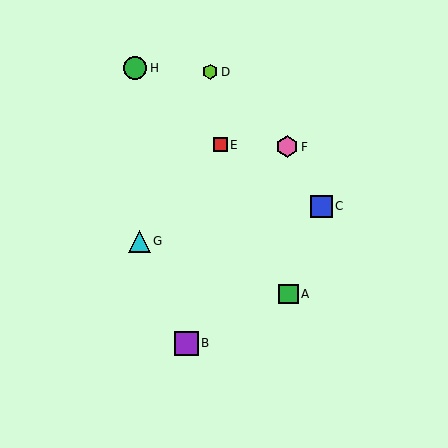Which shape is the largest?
The purple square (labeled B) is the largest.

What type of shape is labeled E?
Shape E is a red square.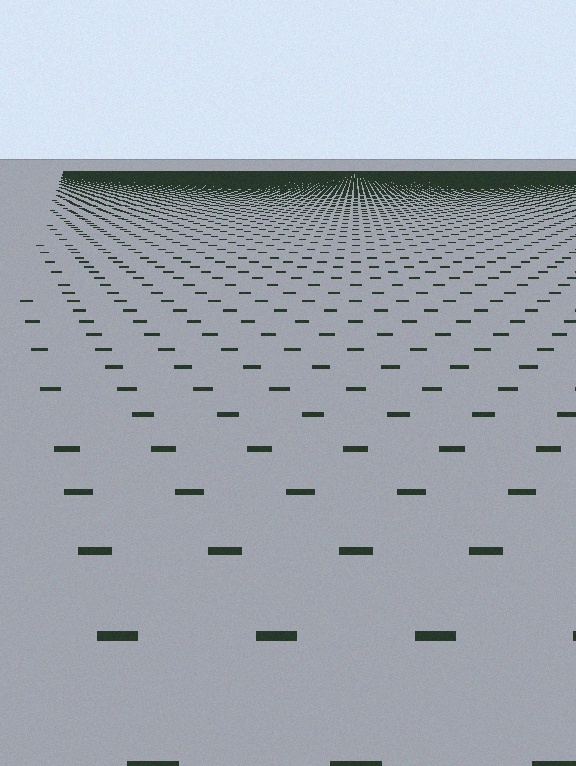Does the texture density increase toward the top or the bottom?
Density increases toward the top.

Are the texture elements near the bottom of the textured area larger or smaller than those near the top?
Larger. Near the bottom, elements are closer to the viewer and appear at a bigger on-screen size.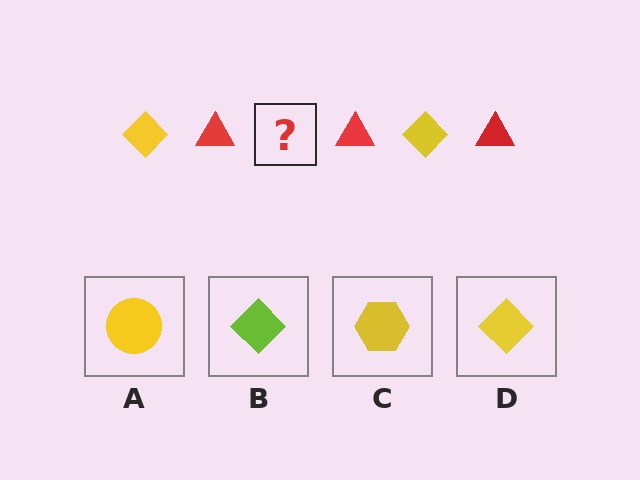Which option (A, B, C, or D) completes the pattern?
D.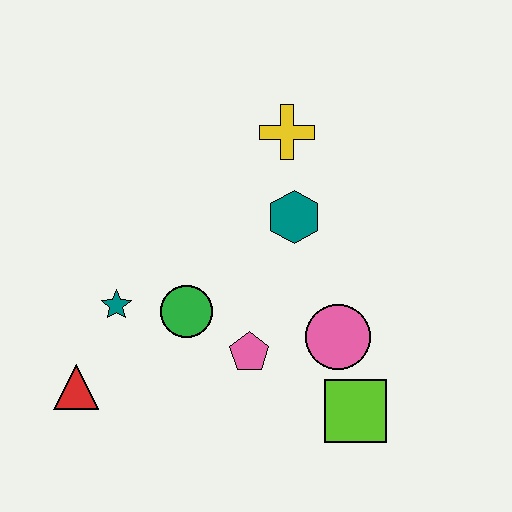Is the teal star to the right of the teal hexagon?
No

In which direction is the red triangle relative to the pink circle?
The red triangle is to the left of the pink circle.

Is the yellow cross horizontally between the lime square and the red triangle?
Yes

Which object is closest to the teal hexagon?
The yellow cross is closest to the teal hexagon.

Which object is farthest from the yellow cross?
The red triangle is farthest from the yellow cross.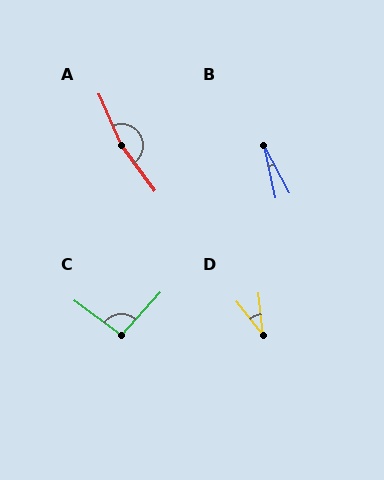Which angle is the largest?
A, at approximately 167 degrees.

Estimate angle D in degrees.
Approximately 33 degrees.